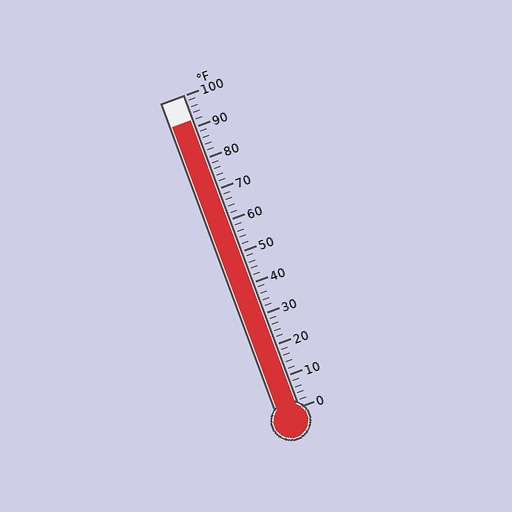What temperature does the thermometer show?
The thermometer shows approximately 92°F.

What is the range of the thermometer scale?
The thermometer scale ranges from 0°F to 100°F.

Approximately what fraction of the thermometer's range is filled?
The thermometer is filled to approximately 90% of its range.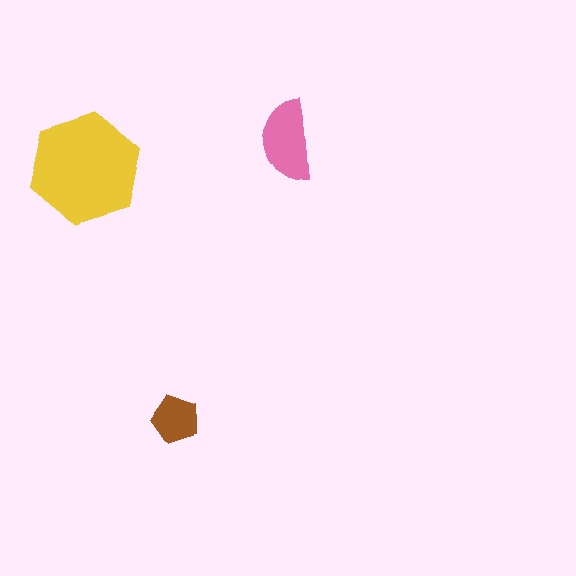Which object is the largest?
The yellow hexagon.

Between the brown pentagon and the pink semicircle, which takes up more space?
The pink semicircle.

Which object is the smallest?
The brown pentagon.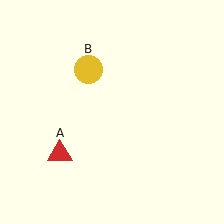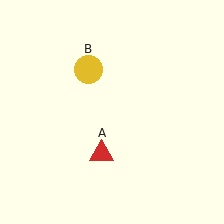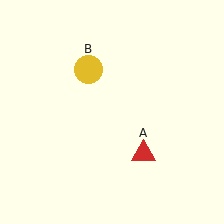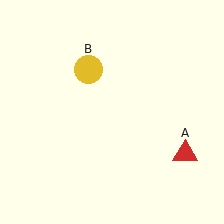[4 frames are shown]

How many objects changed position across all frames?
1 object changed position: red triangle (object A).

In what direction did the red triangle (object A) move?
The red triangle (object A) moved right.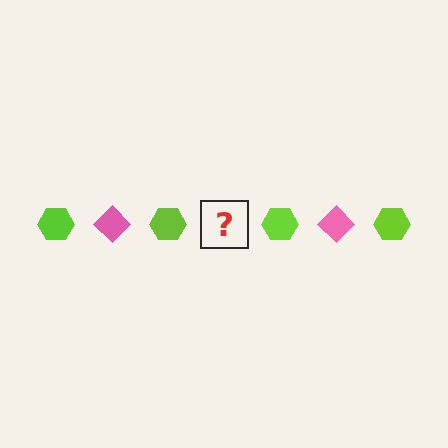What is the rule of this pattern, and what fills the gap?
The rule is that the pattern alternates between lime hexagon and pink diamond. The gap should be filled with a pink diamond.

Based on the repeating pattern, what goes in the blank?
The blank should be a pink diamond.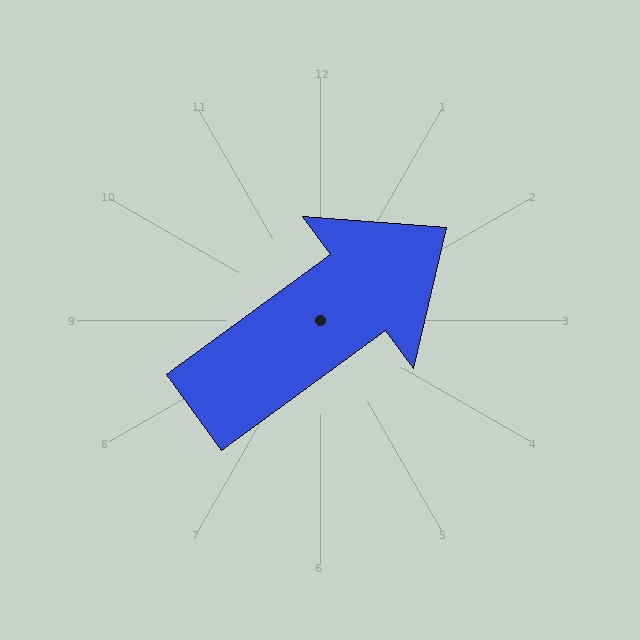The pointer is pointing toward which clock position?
Roughly 2 o'clock.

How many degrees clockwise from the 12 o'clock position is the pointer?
Approximately 54 degrees.